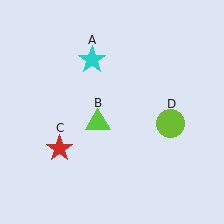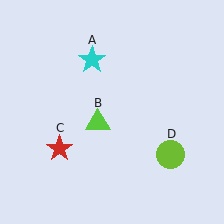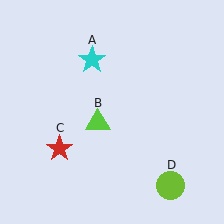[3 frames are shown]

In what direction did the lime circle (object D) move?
The lime circle (object D) moved down.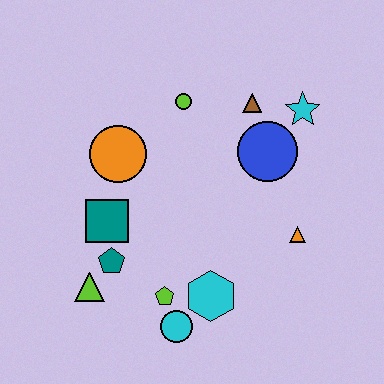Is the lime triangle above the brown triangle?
No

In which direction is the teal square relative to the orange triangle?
The teal square is to the left of the orange triangle.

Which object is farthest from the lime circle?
The cyan circle is farthest from the lime circle.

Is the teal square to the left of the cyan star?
Yes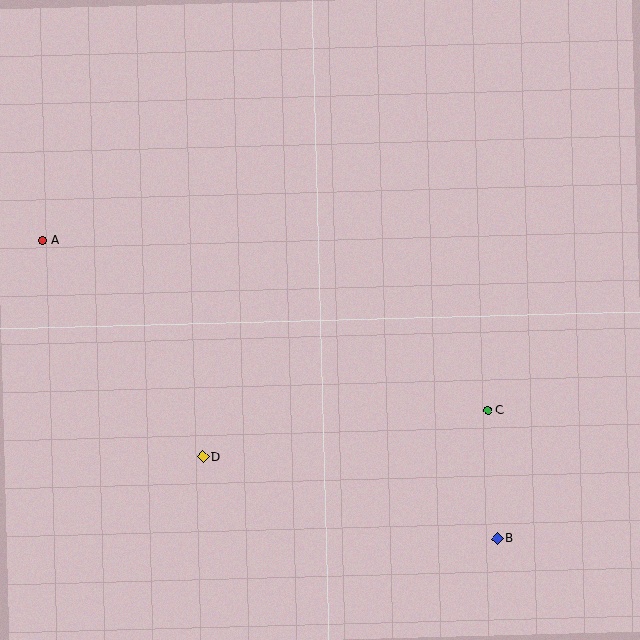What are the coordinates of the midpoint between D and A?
The midpoint between D and A is at (123, 349).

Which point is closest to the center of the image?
Point D at (203, 457) is closest to the center.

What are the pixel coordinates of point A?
Point A is at (42, 241).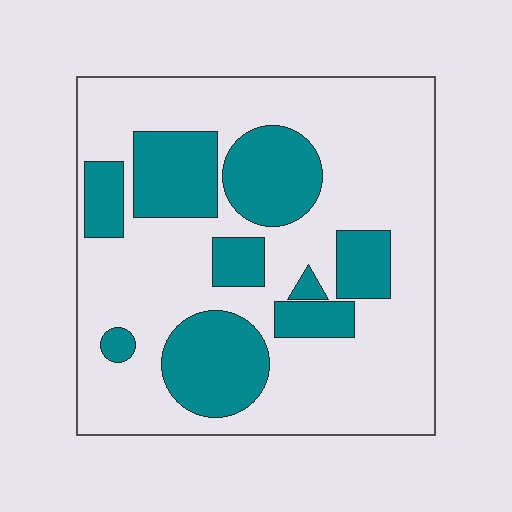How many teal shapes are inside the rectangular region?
9.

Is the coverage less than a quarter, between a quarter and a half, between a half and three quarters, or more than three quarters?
Between a quarter and a half.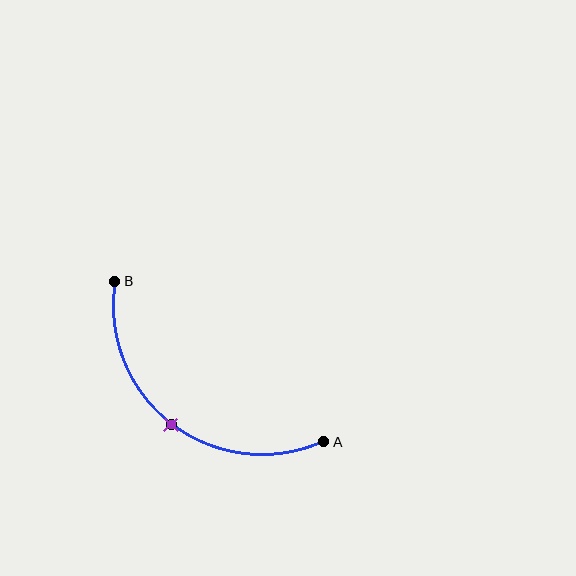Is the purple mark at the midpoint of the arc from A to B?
Yes. The purple mark lies on the arc at equal arc-length from both A and B — it is the arc midpoint.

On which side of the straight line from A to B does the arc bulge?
The arc bulges below and to the left of the straight line connecting A and B.